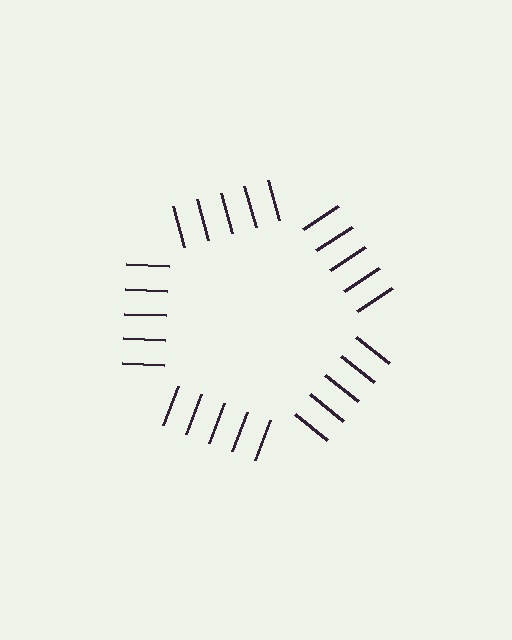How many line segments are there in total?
25 — 5 along each of the 5 edges.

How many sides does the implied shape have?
5 sides — the line-ends trace a pentagon.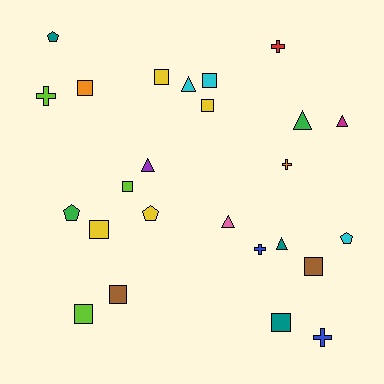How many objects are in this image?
There are 25 objects.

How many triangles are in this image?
There are 6 triangles.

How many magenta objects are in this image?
There is 1 magenta object.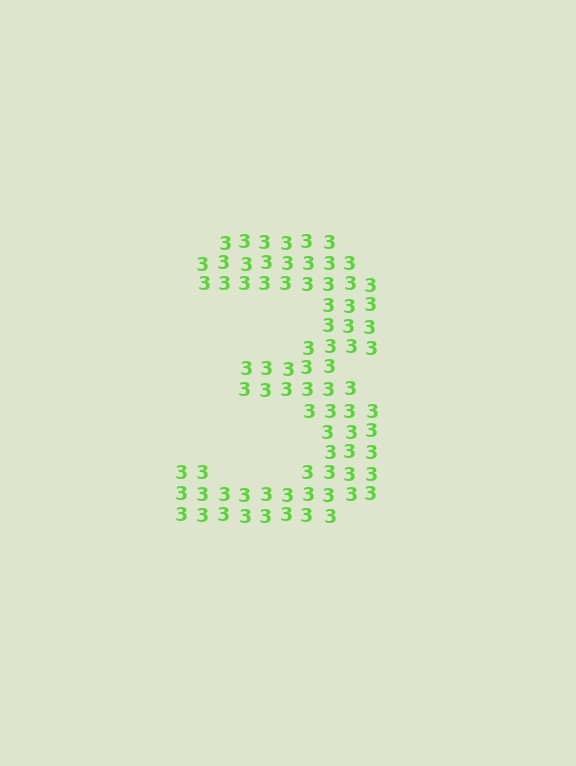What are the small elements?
The small elements are digit 3's.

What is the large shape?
The large shape is the digit 3.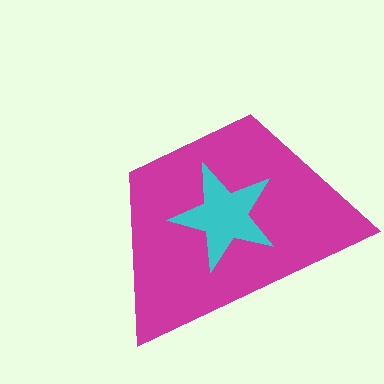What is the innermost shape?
The cyan star.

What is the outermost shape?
The magenta trapezoid.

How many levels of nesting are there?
2.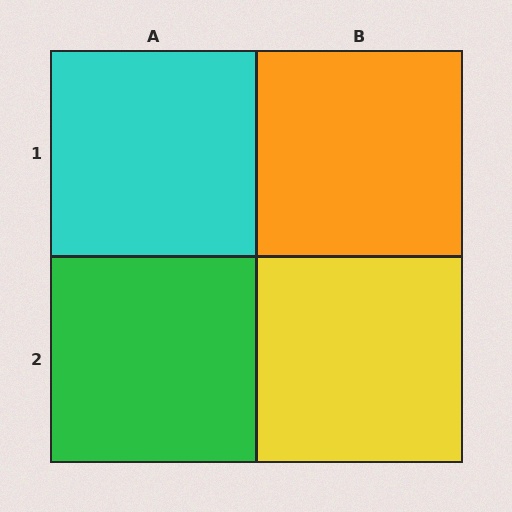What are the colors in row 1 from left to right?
Cyan, orange.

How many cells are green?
1 cell is green.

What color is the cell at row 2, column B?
Yellow.